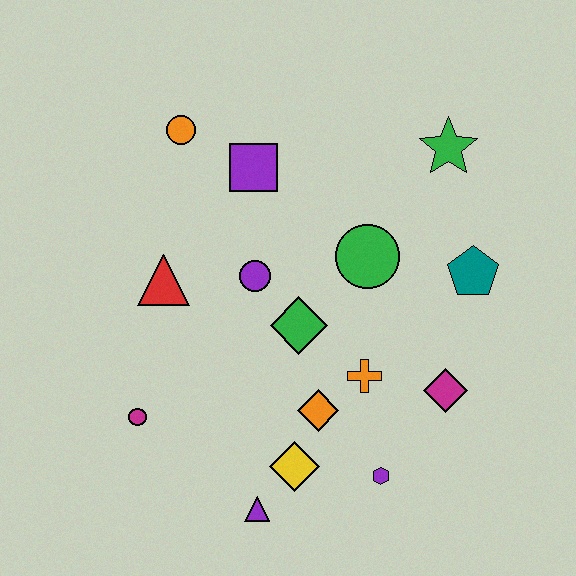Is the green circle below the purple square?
Yes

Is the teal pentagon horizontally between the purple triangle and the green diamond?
No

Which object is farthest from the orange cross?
The orange circle is farthest from the orange cross.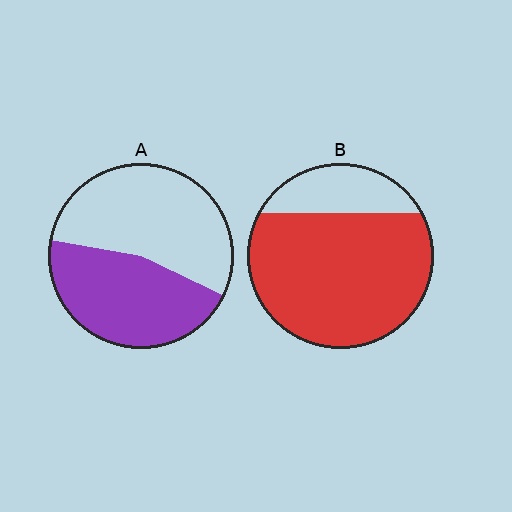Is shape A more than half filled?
No.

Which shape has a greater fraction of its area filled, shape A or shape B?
Shape B.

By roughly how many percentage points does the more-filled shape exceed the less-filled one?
By roughly 35 percentage points (B over A).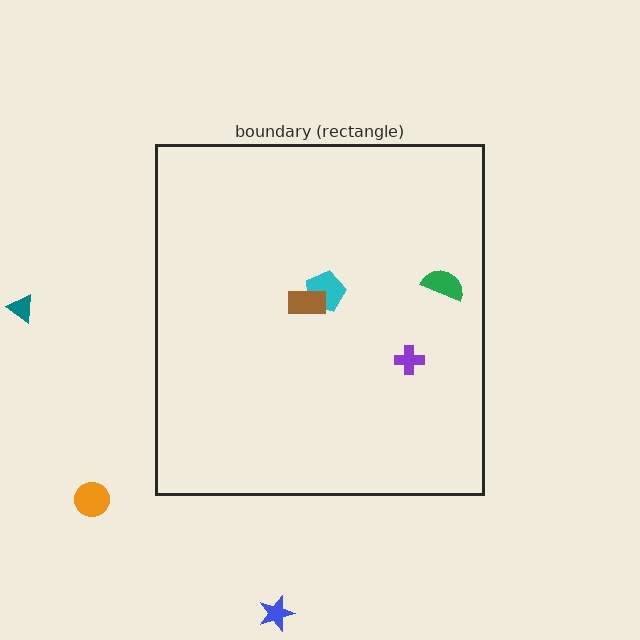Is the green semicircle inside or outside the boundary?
Inside.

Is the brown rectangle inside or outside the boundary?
Inside.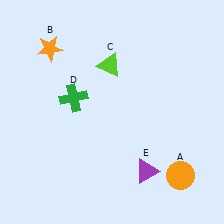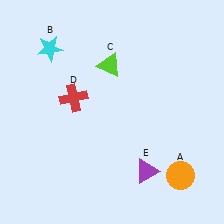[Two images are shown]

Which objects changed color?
B changed from orange to cyan. D changed from green to red.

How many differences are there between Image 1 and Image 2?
There are 2 differences between the two images.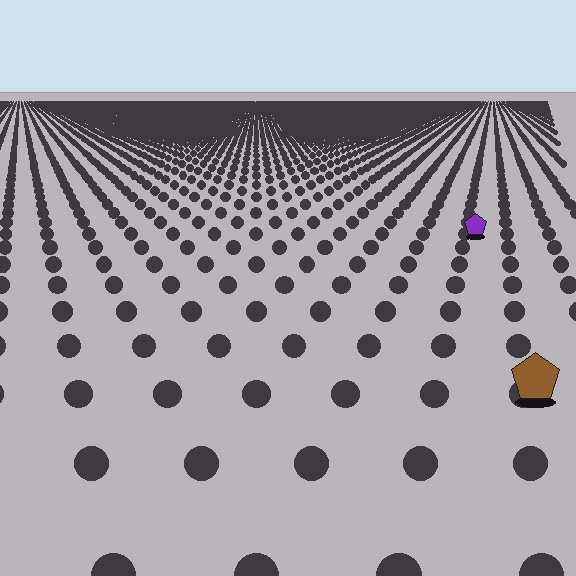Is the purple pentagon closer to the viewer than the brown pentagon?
No. The brown pentagon is closer — you can tell from the texture gradient: the ground texture is coarser near it.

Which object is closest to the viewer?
The brown pentagon is closest. The texture marks near it are larger and more spread out.